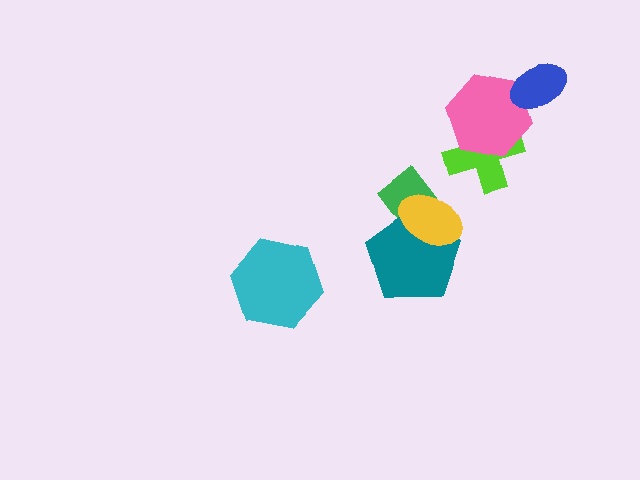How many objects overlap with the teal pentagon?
2 objects overlap with the teal pentagon.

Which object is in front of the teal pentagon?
The yellow ellipse is in front of the teal pentagon.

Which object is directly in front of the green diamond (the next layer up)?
The teal pentagon is directly in front of the green diamond.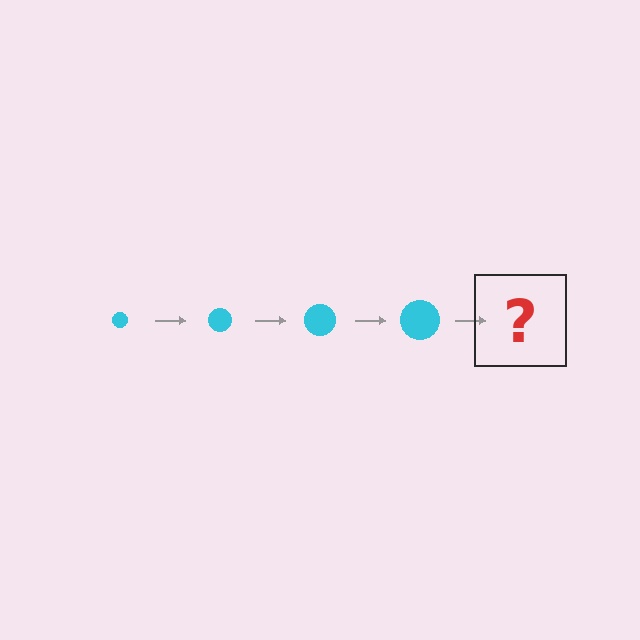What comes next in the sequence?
The next element should be a cyan circle, larger than the previous one.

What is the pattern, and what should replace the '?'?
The pattern is that the circle gets progressively larger each step. The '?' should be a cyan circle, larger than the previous one.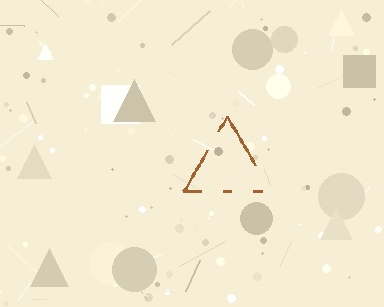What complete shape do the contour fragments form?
The contour fragments form a triangle.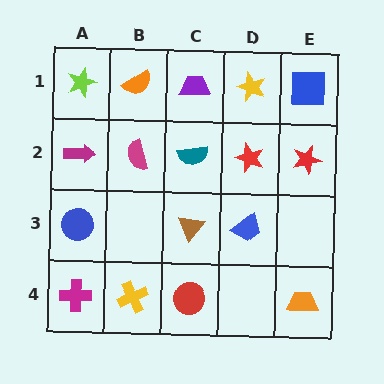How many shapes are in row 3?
3 shapes.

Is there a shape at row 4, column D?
No, that cell is empty.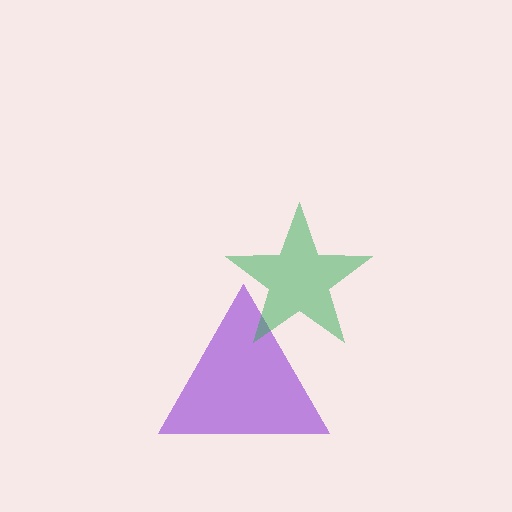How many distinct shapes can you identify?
There are 2 distinct shapes: a purple triangle, a green star.